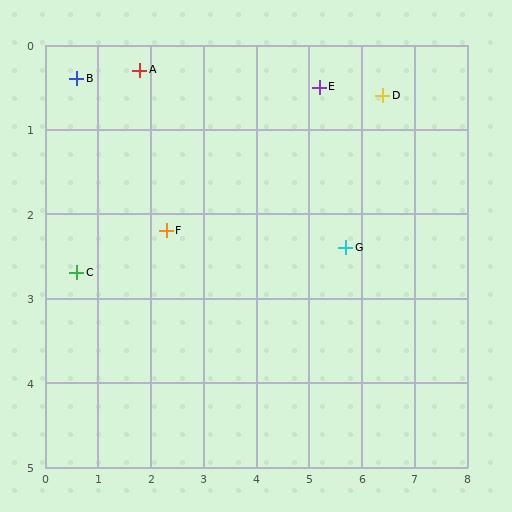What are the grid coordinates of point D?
Point D is at approximately (6.4, 0.6).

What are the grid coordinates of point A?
Point A is at approximately (1.8, 0.3).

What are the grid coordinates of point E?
Point E is at approximately (5.2, 0.5).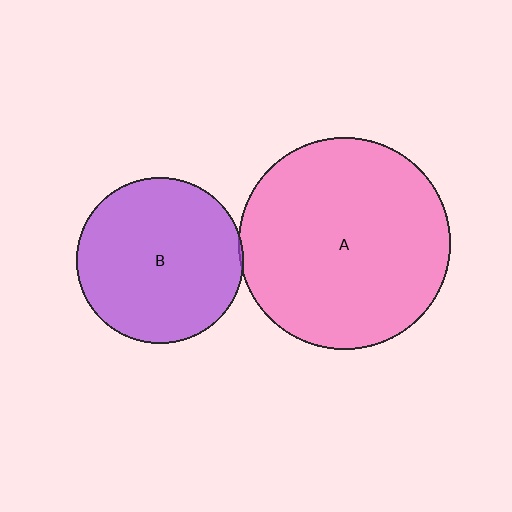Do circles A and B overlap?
Yes.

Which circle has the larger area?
Circle A (pink).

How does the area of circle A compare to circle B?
Approximately 1.6 times.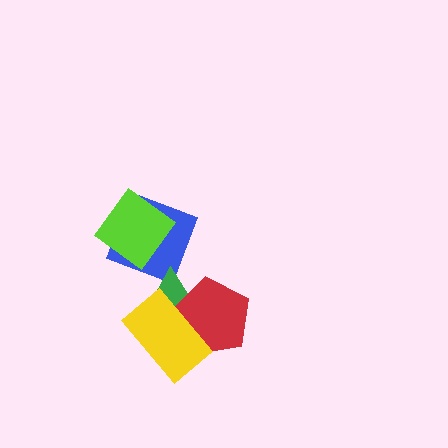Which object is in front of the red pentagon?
The yellow rectangle is in front of the red pentagon.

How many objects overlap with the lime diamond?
1 object overlaps with the lime diamond.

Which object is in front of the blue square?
The lime diamond is in front of the blue square.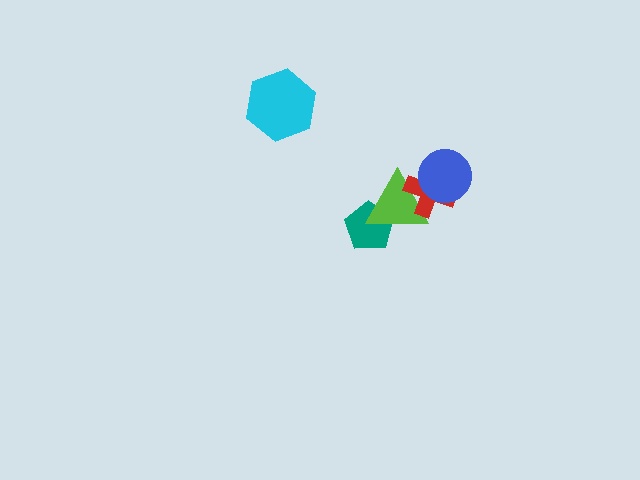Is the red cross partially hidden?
Yes, it is partially covered by another shape.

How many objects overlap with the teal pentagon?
1 object overlaps with the teal pentagon.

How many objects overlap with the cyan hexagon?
0 objects overlap with the cyan hexagon.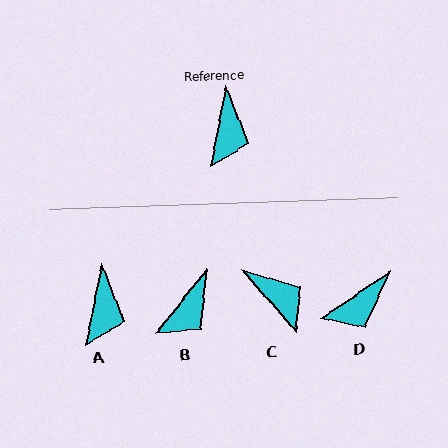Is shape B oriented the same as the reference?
No, it is off by about 27 degrees.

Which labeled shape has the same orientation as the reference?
A.